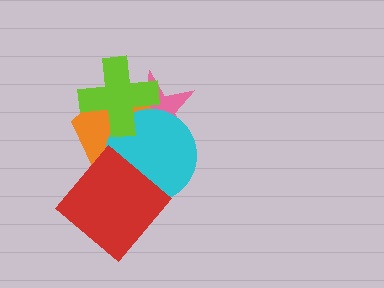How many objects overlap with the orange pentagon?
4 objects overlap with the orange pentagon.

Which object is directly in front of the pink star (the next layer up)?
The orange pentagon is directly in front of the pink star.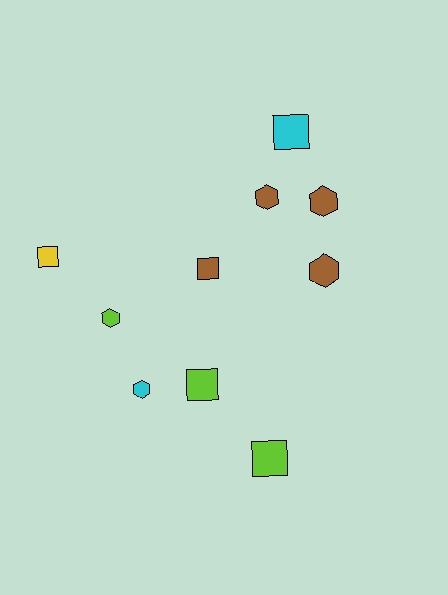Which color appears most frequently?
Brown, with 4 objects.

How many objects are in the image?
There are 10 objects.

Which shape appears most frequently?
Square, with 5 objects.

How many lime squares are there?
There are 2 lime squares.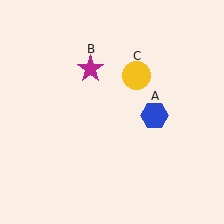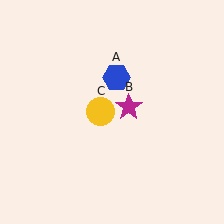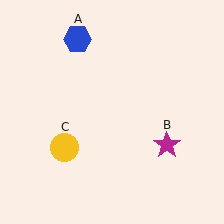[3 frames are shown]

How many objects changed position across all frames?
3 objects changed position: blue hexagon (object A), magenta star (object B), yellow circle (object C).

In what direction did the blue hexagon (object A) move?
The blue hexagon (object A) moved up and to the left.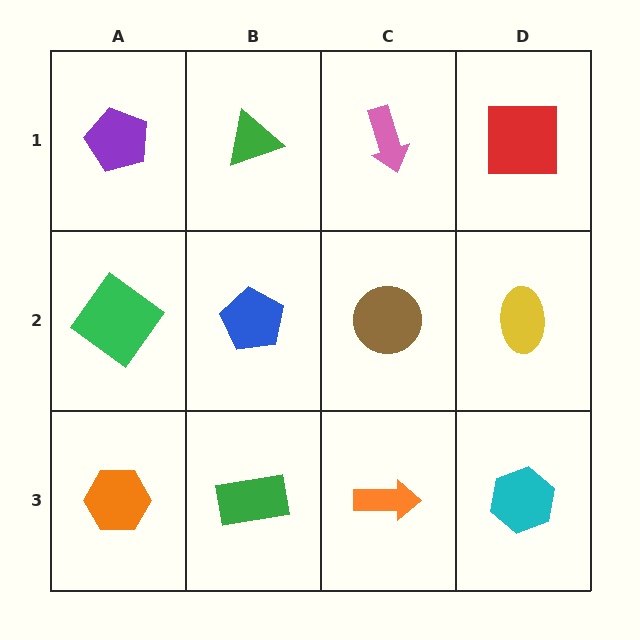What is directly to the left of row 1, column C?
A green triangle.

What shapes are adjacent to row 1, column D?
A yellow ellipse (row 2, column D), a pink arrow (row 1, column C).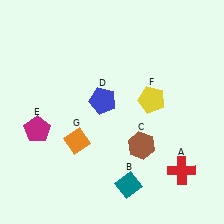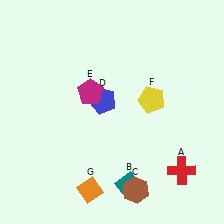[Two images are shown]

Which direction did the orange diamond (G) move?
The orange diamond (G) moved down.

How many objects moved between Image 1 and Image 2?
3 objects moved between the two images.